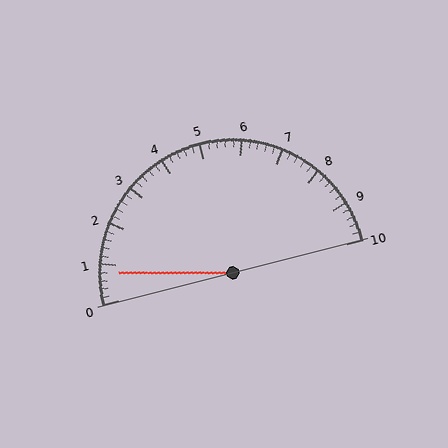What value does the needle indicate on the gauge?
The needle indicates approximately 0.8.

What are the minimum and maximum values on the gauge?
The gauge ranges from 0 to 10.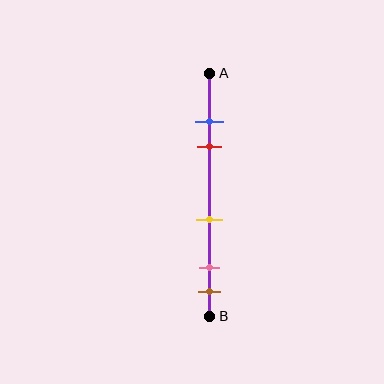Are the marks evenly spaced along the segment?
No, the marks are not evenly spaced.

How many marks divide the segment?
There are 5 marks dividing the segment.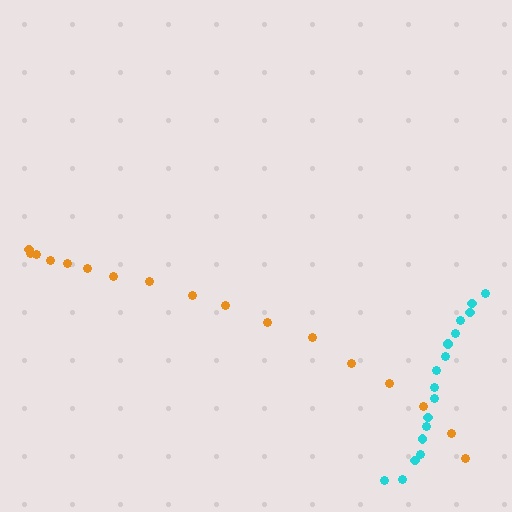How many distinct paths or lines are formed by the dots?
There are 2 distinct paths.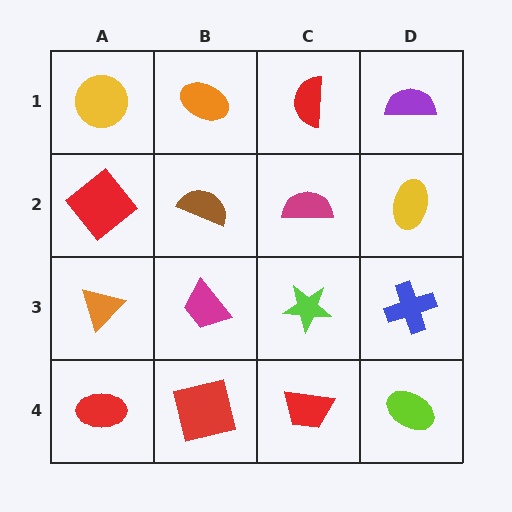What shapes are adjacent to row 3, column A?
A red diamond (row 2, column A), a red ellipse (row 4, column A), a magenta trapezoid (row 3, column B).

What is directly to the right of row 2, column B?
A magenta semicircle.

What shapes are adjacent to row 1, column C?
A magenta semicircle (row 2, column C), an orange ellipse (row 1, column B), a purple semicircle (row 1, column D).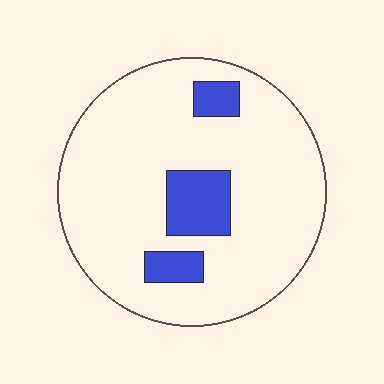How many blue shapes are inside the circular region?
3.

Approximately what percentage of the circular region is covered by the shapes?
Approximately 15%.